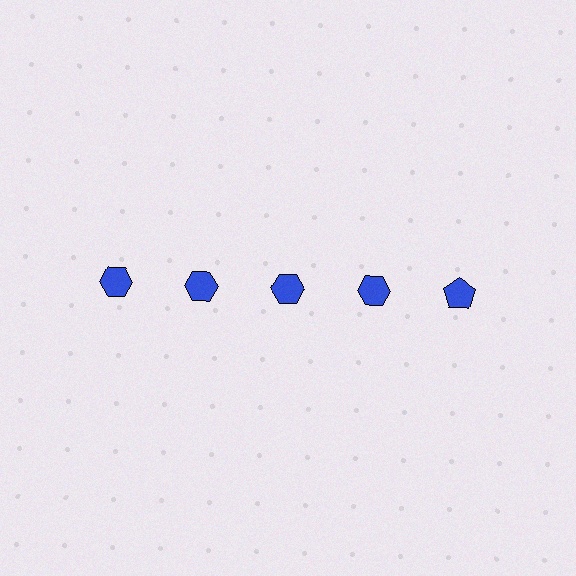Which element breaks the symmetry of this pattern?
The blue pentagon in the top row, rightmost column breaks the symmetry. All other shapes are blue hexagons.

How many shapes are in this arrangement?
There are 5 shapes arranged in a grid pattern.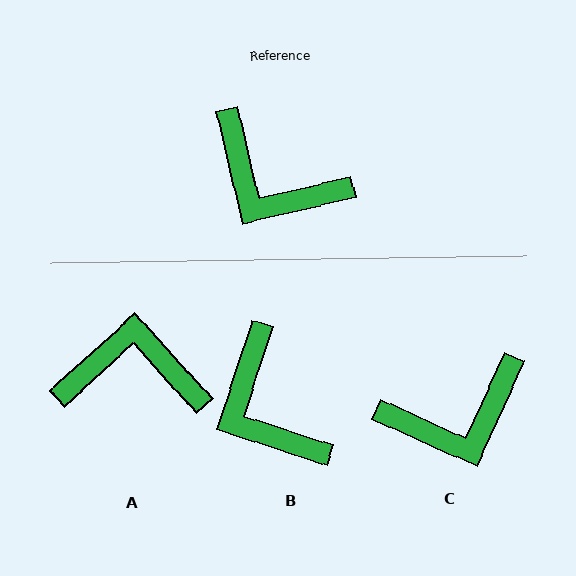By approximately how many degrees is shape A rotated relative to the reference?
Approximately 151 degrees clockwise.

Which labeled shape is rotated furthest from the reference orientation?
A, about 151 degrees away.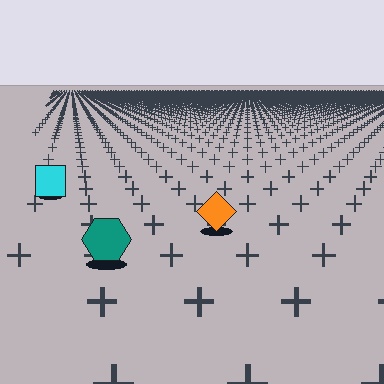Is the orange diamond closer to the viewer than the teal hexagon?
No. The teal hexagon is closer — you can tell from the texture gradient: the ground texture is coarser near it.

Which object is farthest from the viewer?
The cyan square is farthest from the viewer. It appears smaller and the ground texture around it is denser.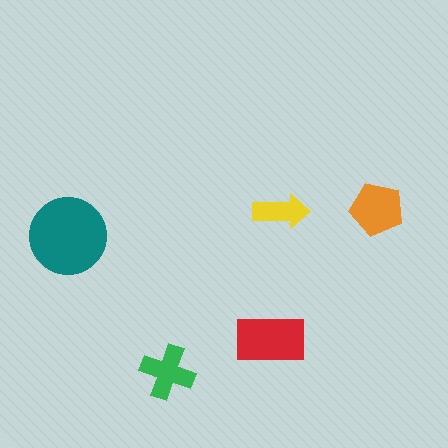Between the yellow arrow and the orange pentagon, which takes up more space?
The orange pentagon.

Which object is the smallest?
The yellow arrow.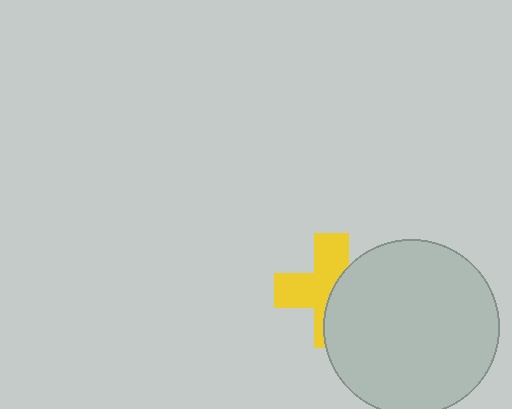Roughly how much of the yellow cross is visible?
About half of it is visible (roughly 56%).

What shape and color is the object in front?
The object in front is a light gray circle.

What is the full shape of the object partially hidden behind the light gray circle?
The partially hidden object is a yellow cross.